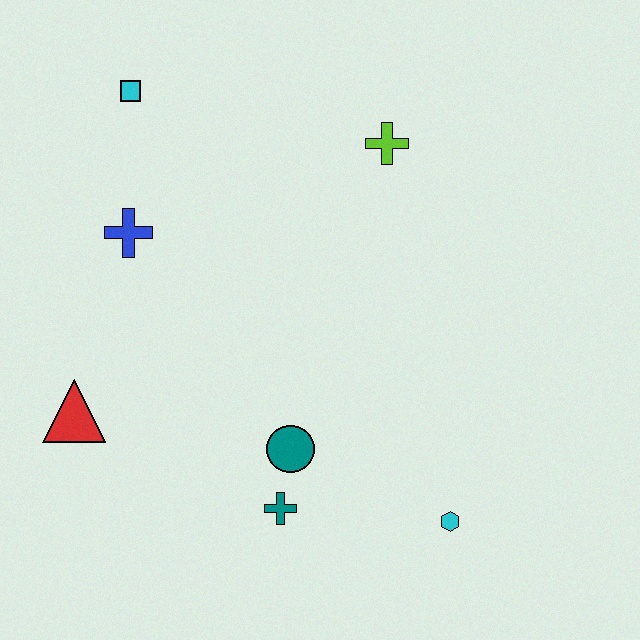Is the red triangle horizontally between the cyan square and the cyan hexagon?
No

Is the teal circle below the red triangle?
Yes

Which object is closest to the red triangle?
The blue cross is closest to the red triangle.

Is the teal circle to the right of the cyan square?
Yes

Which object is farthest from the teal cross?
The cyan square is farthest from the teal cross.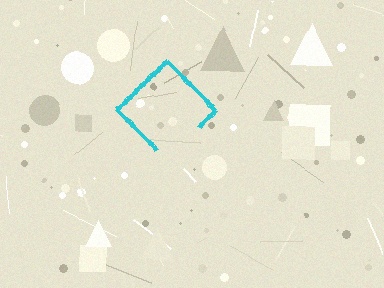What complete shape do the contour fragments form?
The contour fragments form a diamond.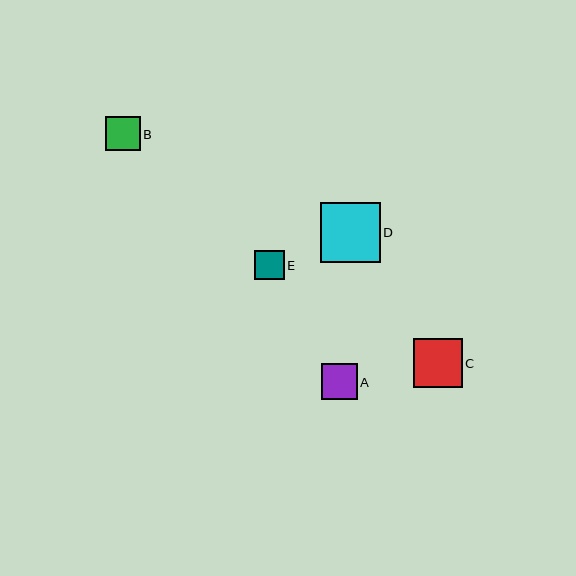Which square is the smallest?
Square E is the smallest with a size of approximately 29 pixels.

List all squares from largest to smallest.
From largest to smallest: D, C, A, B, E.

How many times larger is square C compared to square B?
Square C is approximately 1.4 times the size of square B.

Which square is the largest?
Square D is the largest with a size of approximately 60 pixels.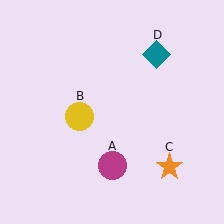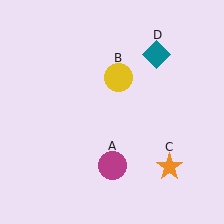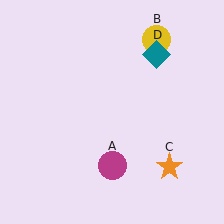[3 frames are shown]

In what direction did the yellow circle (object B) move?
The yellow circle (object B) moved up and to the right.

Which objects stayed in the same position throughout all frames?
Magenta circle (object A) and orange star (object C) and teal diamond (object D) remained stationary.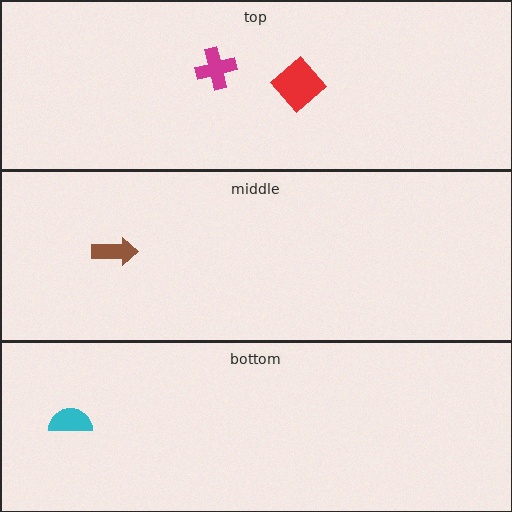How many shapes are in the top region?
2.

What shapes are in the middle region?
The brown arrow.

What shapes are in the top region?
The red diamond, the magenta cross.